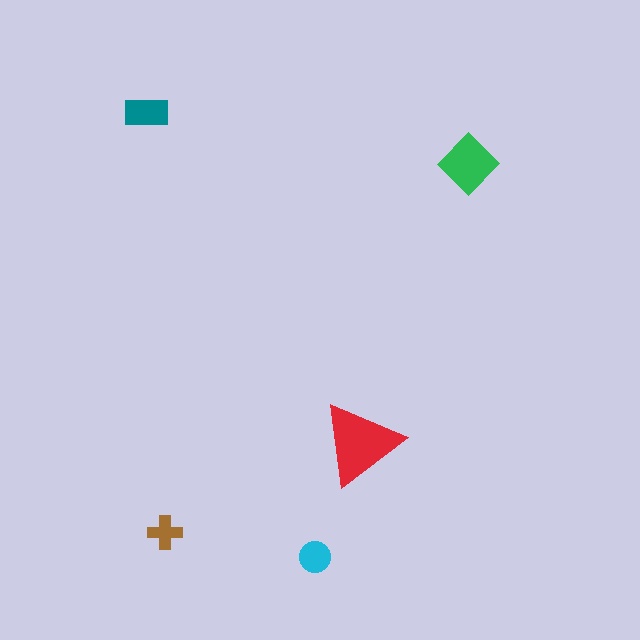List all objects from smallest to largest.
The brown cross, the cyan circle, the teal rectangle, the green diamond, the red triangle.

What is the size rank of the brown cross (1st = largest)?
5th.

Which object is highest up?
The teal rectangle is topmost.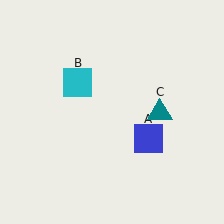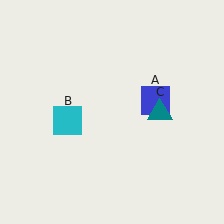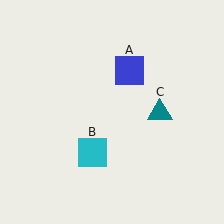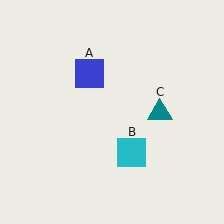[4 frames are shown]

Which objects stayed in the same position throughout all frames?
Teal triangle (object C) remained stationary.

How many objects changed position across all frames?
2 objects changed position: blue square (object A), cyan square (object B).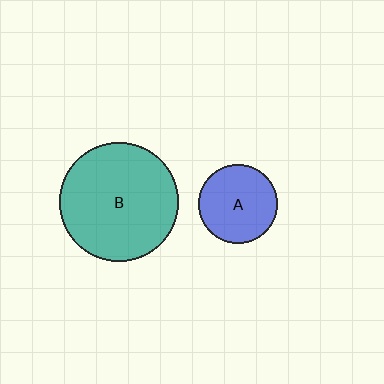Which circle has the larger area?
Circle B (teal).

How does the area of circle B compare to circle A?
Approximately 2.3 times.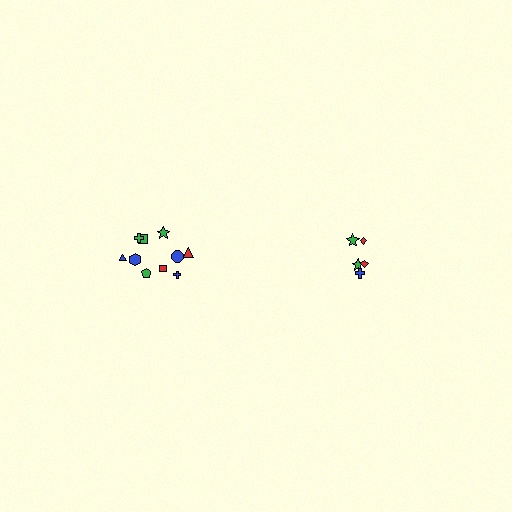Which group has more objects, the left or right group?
The left group.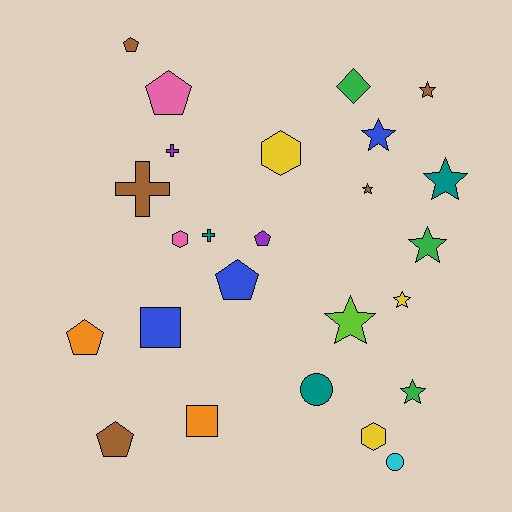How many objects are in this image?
There are 25 objects.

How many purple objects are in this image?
There are 2 purple objects.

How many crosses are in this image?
There are 3 crosses.